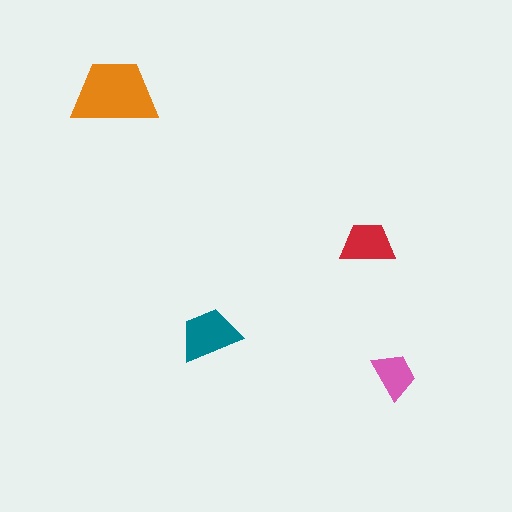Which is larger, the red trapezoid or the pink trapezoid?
The red one.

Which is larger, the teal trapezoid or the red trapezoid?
The teal one.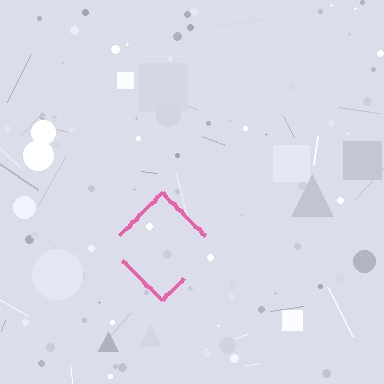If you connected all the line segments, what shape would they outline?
They would outline a diamond.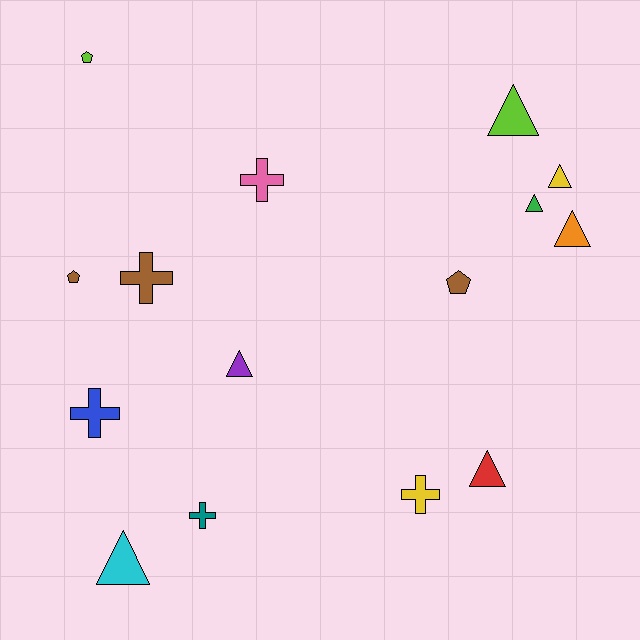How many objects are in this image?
There are 15 objects.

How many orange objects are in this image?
There is 1 orange object.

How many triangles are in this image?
There are 7 triangles.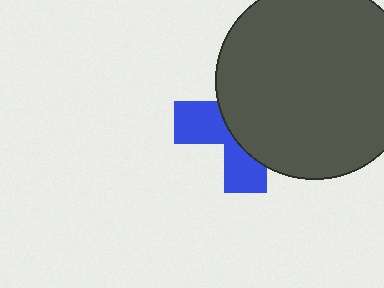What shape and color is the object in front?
The object in front is a dark gray circle.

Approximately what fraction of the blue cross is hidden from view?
Roughly 62% of the blue cross is hidden behind the dark gray circle.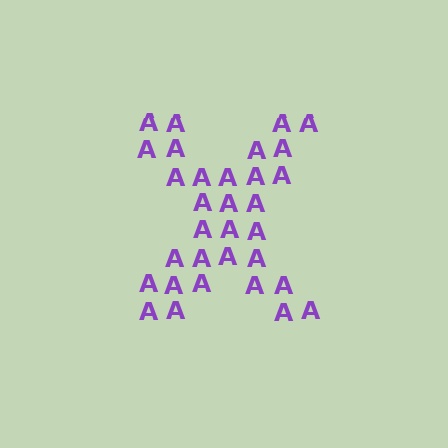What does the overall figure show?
The overall figure shows the letter X.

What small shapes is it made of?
It is made of small letter A's.